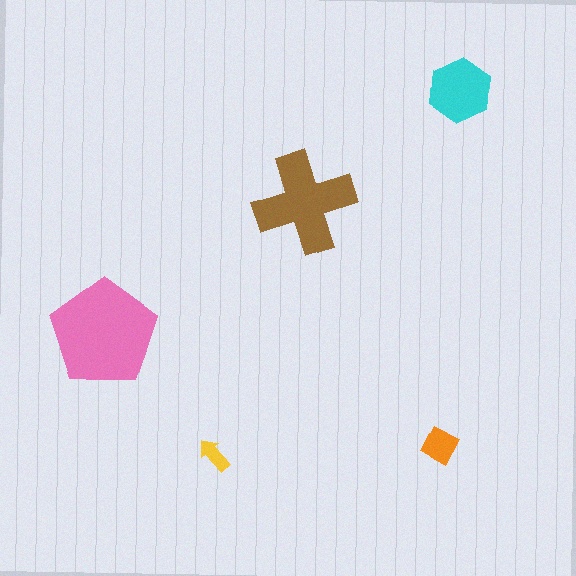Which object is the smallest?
The yellow arrow.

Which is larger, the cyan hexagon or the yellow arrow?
The cyan hexagon.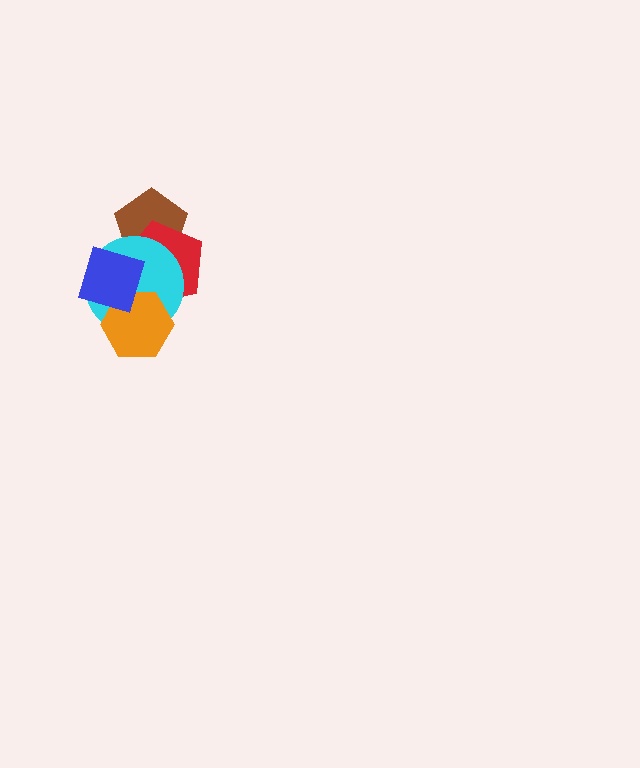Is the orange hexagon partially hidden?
Yes, it is partially covered by another shape.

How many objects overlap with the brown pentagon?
2 objects overlap with the brown pentagon.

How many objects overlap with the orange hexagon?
3 objects overlap with the orange hexagon.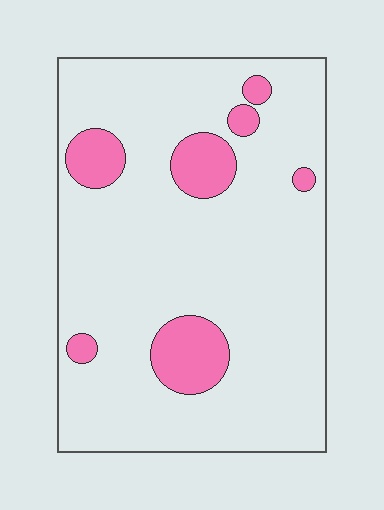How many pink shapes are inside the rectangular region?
7.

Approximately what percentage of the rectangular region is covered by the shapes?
Approximately 15%.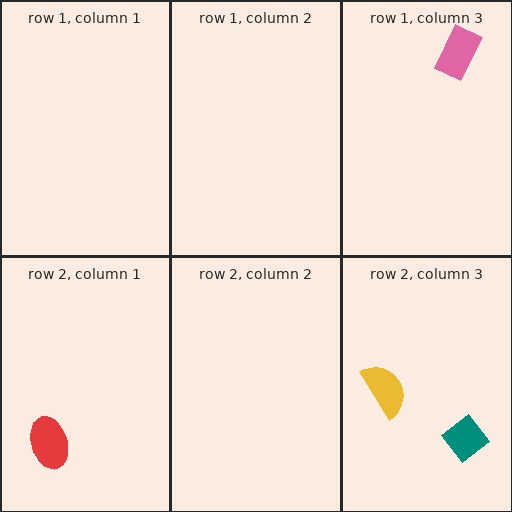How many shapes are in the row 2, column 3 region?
2.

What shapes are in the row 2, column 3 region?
The yellow semicircle, the teal diamond.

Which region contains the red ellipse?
The row 2, column 1 region.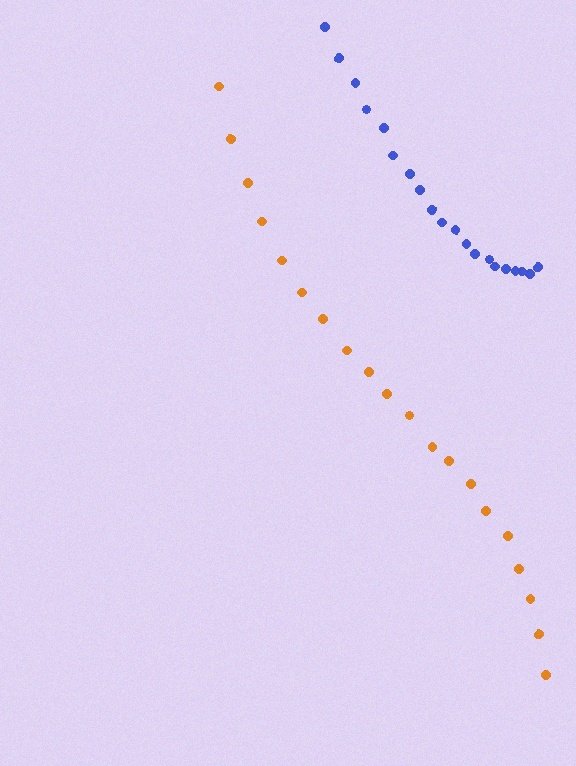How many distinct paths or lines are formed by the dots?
There are 2 distinct paths.